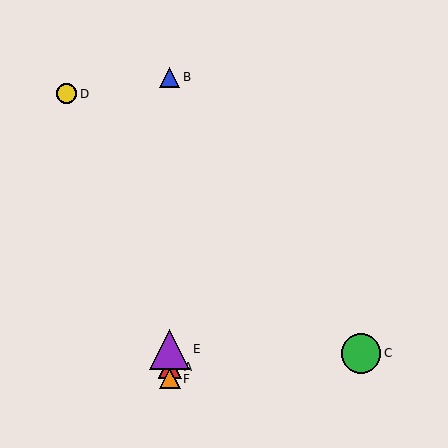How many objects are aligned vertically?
4 objects (A, B, E, F) are aligned vertically.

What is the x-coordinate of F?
Object F is at x≈170.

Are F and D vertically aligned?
No, F is at x≈170 and D is at x≈67.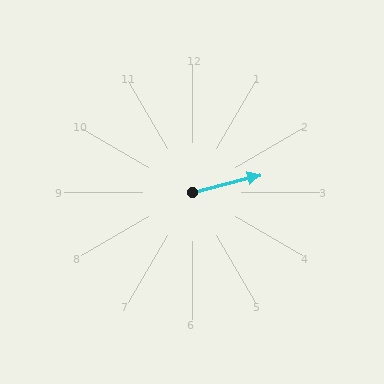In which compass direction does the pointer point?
East.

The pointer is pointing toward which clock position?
Roughly 3 o'clock.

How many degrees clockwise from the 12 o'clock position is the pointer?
Approximately 76 degrees.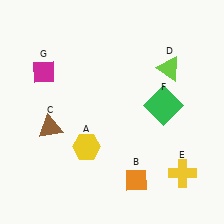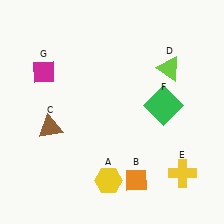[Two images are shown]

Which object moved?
The yellow hexagon (A) moved down.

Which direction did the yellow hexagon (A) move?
The yellow hexagon (A) moved down.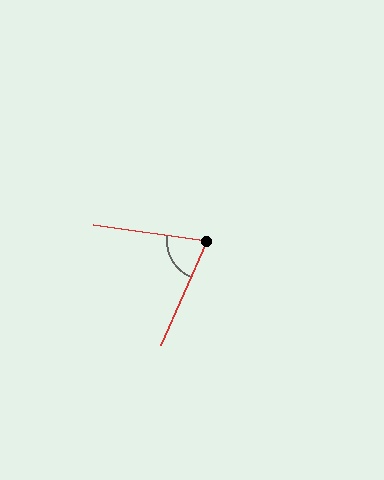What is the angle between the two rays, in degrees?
Approximately 74 degrees.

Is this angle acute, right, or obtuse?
It is acute.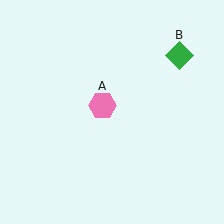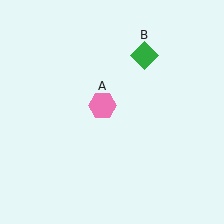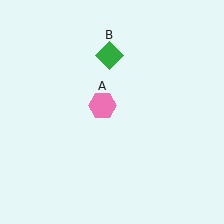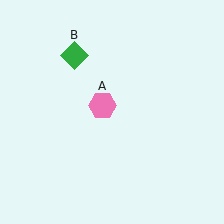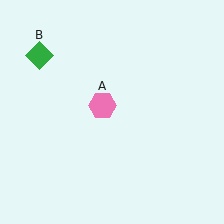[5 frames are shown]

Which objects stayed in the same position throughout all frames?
Pink hexagon (object A) remained stationary.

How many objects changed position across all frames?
1 object changed position: green diamond (object B).